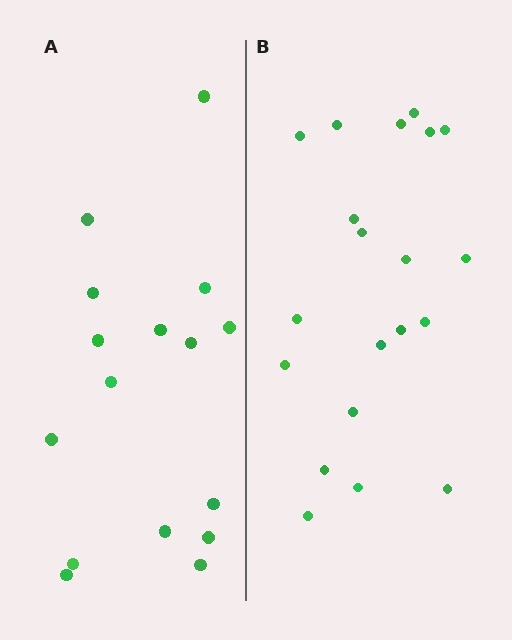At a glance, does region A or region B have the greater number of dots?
Region B (the right region) has more dots.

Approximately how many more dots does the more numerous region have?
Region B has about 4 more dots than region A.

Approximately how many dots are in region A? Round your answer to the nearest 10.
About 20 dots. (The exact count is 16, which rounds to 20.)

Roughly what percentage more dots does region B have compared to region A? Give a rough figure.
About 25% more.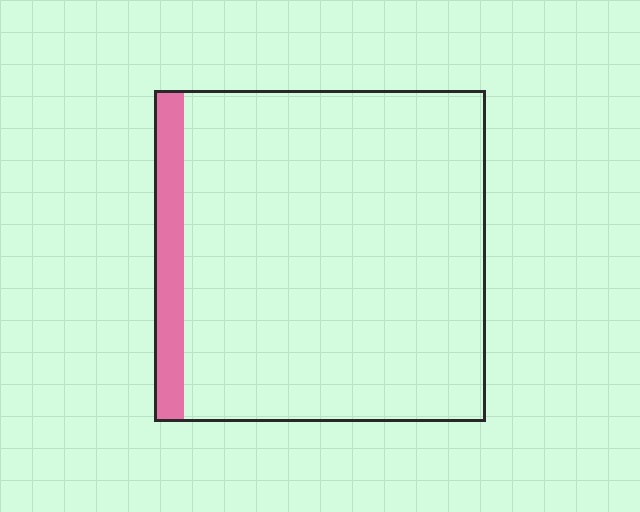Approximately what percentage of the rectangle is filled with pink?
Approximately 10%.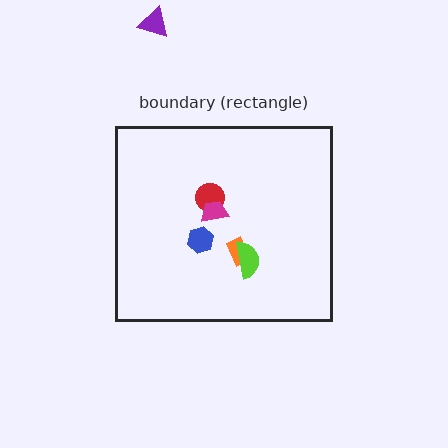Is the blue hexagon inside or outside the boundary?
Inside.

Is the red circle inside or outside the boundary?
Inside.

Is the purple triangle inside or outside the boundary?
Outside.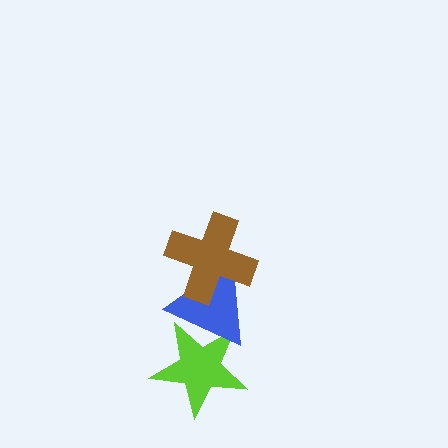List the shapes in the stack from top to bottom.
From top to bottom: the brown cross, the blue triangle, the lime star.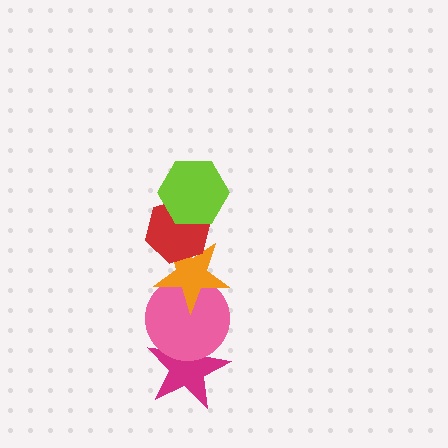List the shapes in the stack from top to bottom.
From top to bottom: the lime hexagon, the red hexagon, the orange star, the pink circle, the magenta star.